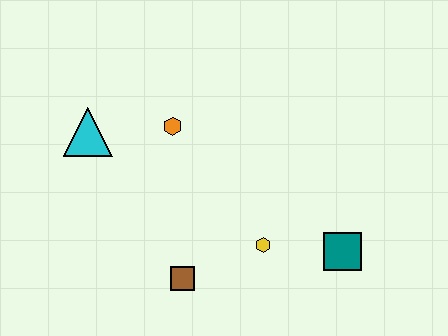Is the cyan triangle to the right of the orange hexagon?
No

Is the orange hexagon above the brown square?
Yes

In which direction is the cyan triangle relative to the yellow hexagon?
The cyan triangle is to the left of the yellow hexagon.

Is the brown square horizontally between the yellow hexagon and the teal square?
No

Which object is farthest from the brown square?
The cyan triangle is farthest from the brown square.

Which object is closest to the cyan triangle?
The orange hexagon is closest to the cyan triangle.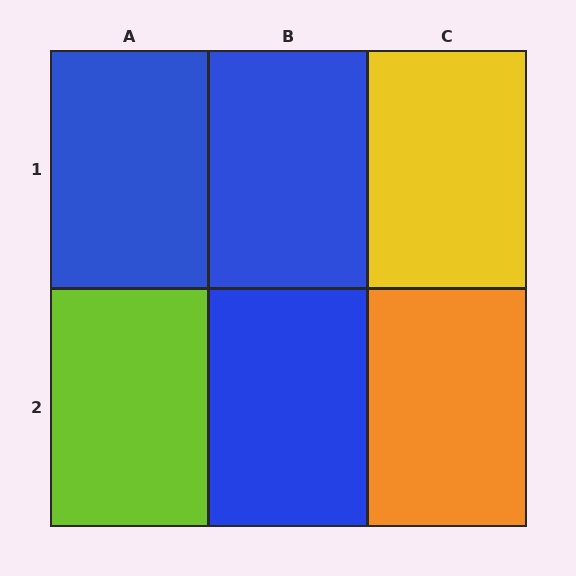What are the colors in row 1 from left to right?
Blue, blue, yellow.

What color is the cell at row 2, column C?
Orange.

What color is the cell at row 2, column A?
Lime.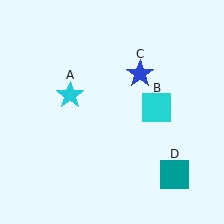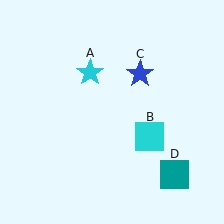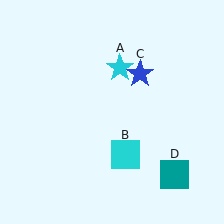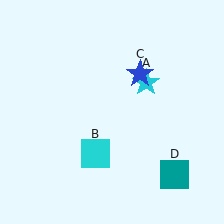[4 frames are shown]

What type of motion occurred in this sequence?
The cyan star (object A), cyan square (object B) rotated clockwise around the center of the scene.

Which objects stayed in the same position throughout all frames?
Blue star (object C) and teal square (object D) remained stationary.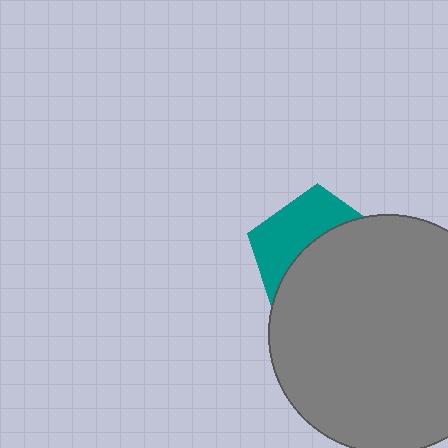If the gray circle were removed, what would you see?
You would see the complete teal pentagon.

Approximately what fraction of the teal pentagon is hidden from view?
Roughly 60% of the teal pentagon is hidden behind the gray circle.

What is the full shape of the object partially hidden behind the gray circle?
The partially hidden object is a teal pentagon.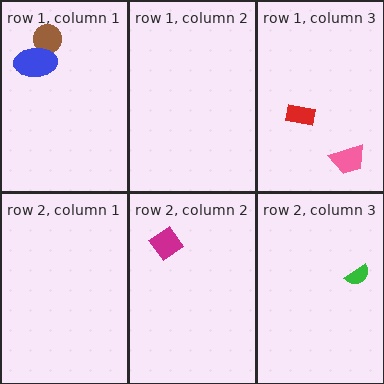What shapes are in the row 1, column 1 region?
The brown circle, the blue ellipse.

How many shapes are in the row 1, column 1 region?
2.